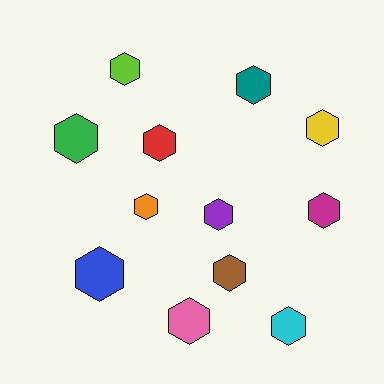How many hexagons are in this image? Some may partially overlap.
There are 12 hexagons.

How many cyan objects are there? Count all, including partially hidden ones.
There is 1 cyan object.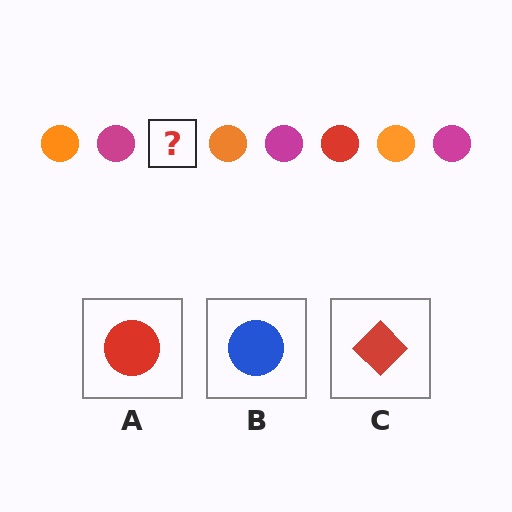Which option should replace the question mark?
Option A.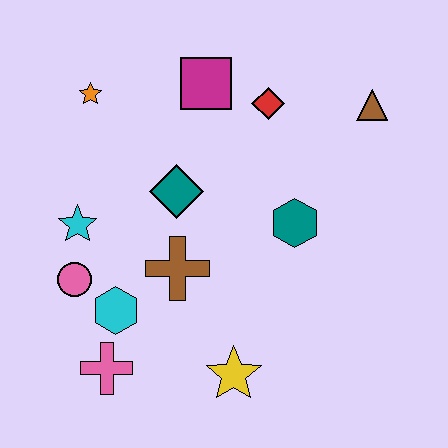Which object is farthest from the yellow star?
The orange star is farthest from the yellow star.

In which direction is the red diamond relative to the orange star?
The red diamond is to the right of the orange star.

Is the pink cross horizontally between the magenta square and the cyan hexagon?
No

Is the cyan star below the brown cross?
No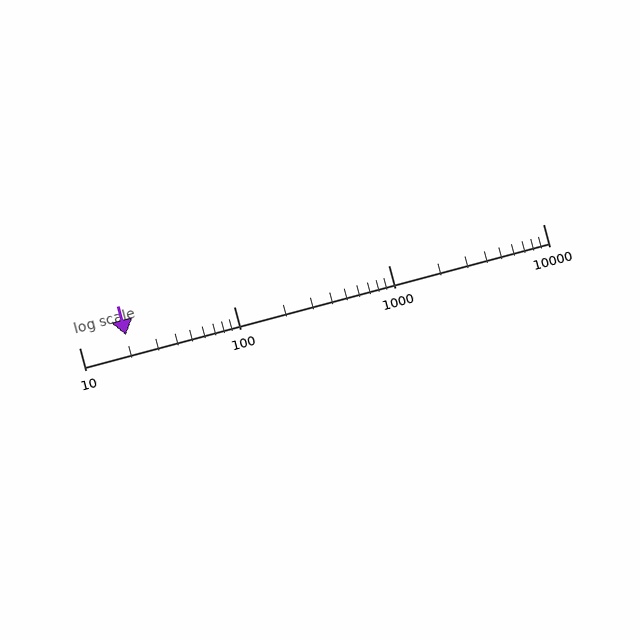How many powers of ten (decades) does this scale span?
The scale spans 3 decades, from 10 to 10000.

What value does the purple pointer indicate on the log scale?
The pointer indicates approximately 20.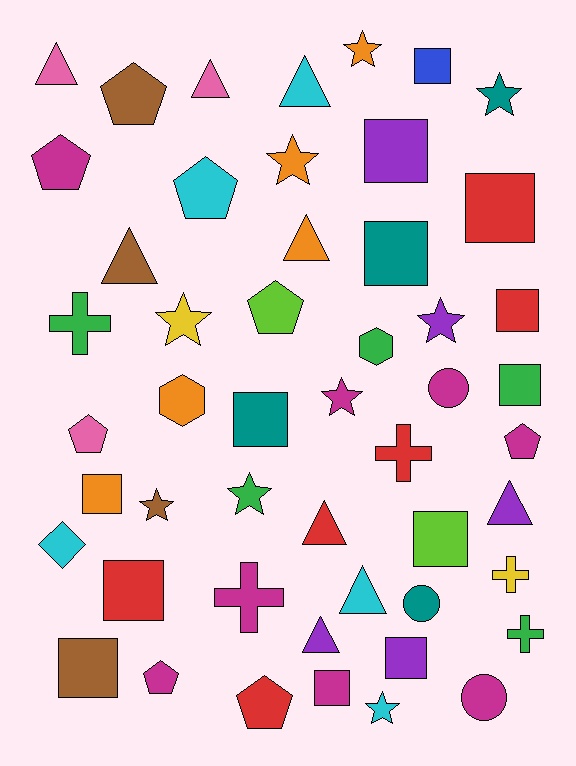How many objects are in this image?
There are 50 objects.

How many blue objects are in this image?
There is 1 blue object.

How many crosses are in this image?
There are 5 crosses.